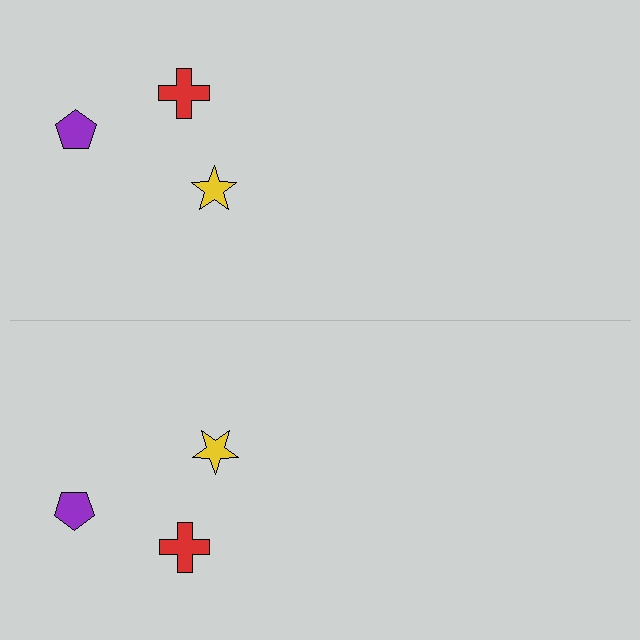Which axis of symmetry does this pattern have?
The pattern has a horizontal axis of symmetry running through the center of the image.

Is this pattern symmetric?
Yes, this pattern has bilateral (reflection) symmetry.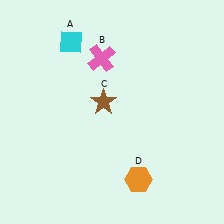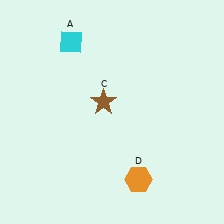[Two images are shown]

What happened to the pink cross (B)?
The pink cross (B) was removed in Image 2. It was in the top-left area of Image 1.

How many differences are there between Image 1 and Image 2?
There is 1 difference between the two images.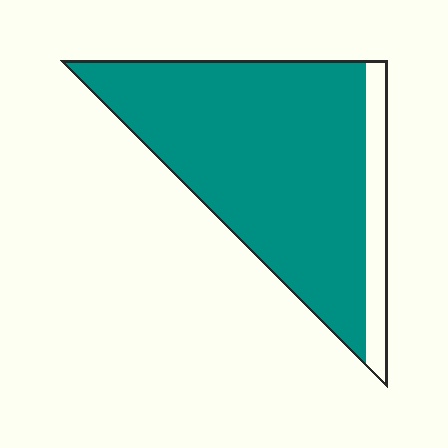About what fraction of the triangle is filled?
About seven eighths (7/8).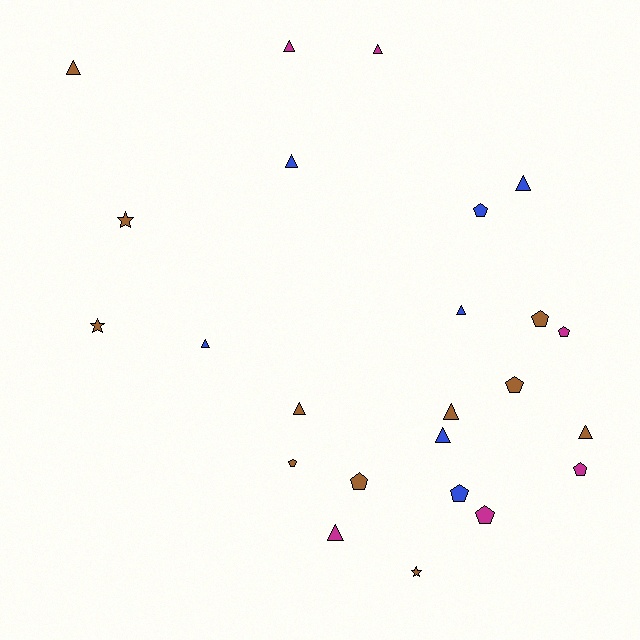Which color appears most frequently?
Brown, with 11 objects.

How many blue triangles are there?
There are 5 blue triangles.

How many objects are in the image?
There are 24 objects.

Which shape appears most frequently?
Triangle, with 12 objects.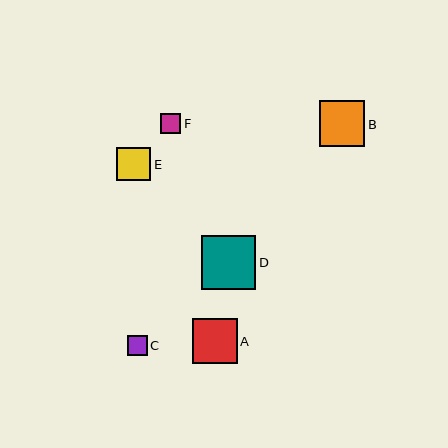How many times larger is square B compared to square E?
Square B is approximately 1.3 times the size of square E.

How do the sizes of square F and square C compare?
Square F and square C are approximately the same size.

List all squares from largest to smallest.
From largest to smallest: D, B, A, E, F, C.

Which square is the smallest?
Square C is the smallest with a size of approximately 20 pixels.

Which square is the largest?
Square D is the largest with a size of approximately 55 pixels.